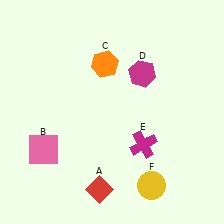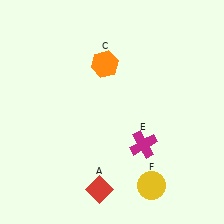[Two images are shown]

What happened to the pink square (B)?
The pink square (B) was removed in Image 2. It was in the bottom-left area of Image 1.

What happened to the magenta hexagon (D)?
The magenta hexagon (D) was removed in Image 2. It was in the top-right area of Image 1.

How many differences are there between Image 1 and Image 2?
There are 2 differences between the two images.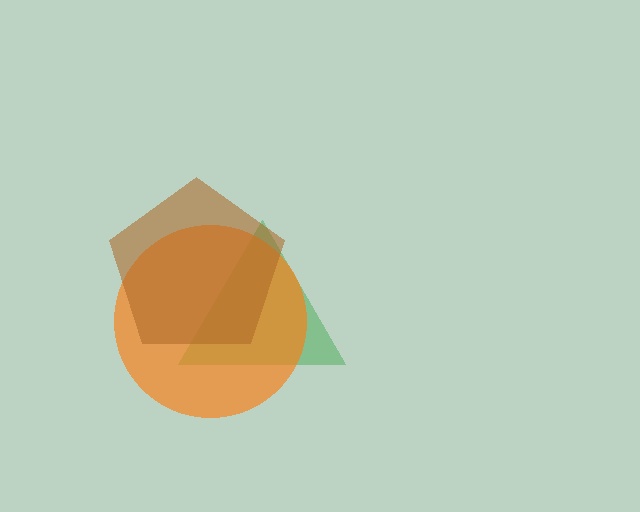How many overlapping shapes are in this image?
There are 3 overlapping shapes in the image.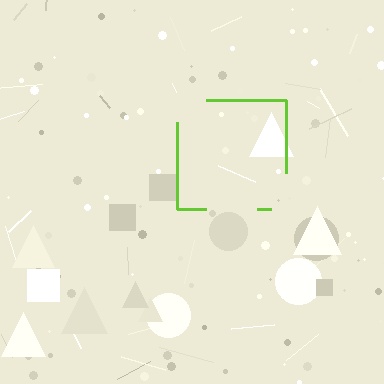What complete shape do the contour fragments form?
The contour fragments form a square.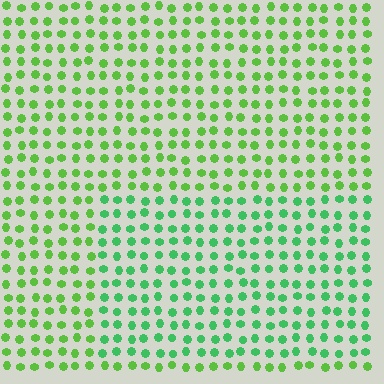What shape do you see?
I see a rectangle.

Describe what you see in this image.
The image is filled with small lime elements in a uniform arrangement. A rectangle-shaped region is visible where the elements are tinted to a slightly different hue, forming a subtle color boundary.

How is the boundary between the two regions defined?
The boundary is defined purely by a slight shift in hue (about 30 degrees). Spacing, size, and orientation are identical on both sides.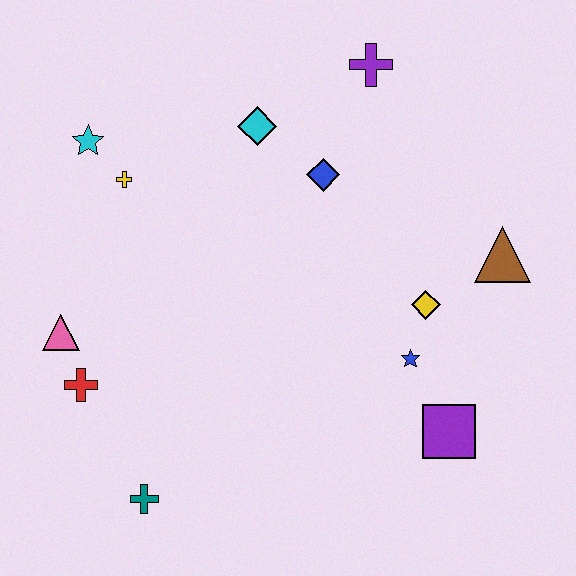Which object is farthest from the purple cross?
The teal cross is farthest from the purple cross.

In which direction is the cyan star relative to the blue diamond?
The cyan star is to the left of the blue diamond.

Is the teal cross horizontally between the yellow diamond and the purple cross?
No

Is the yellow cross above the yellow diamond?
Yes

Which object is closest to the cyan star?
The yellow cross is closest to the cyan star.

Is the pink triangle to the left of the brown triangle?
Yes